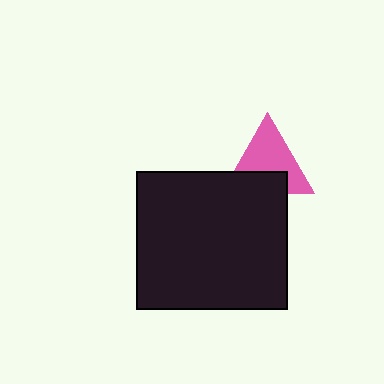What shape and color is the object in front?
The object in front is a black rectangle.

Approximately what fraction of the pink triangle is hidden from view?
Roughly 34% of the pink triangle is hidden behind the black rectangle.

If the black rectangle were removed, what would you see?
You would see the complete pink triangle.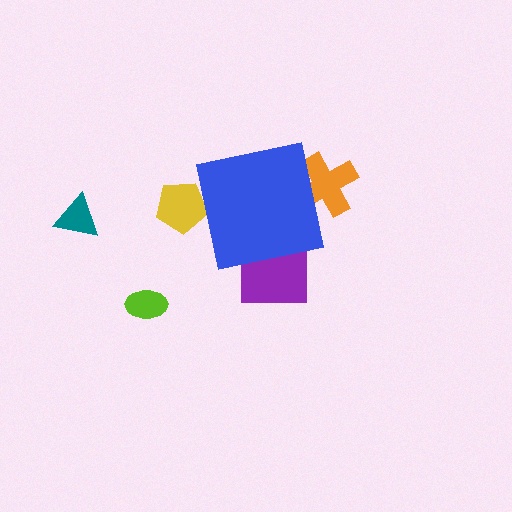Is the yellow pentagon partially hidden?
Yes, the yellow pentagon is partially hidden behind the blue square.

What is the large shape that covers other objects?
A blue square.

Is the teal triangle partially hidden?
No, the teal triangle is fully visible.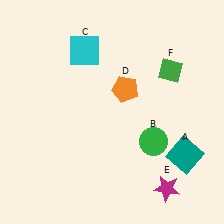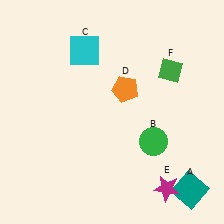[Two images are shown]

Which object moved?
The teal square (A) moved down.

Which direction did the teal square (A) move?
The teal square (A) moved down.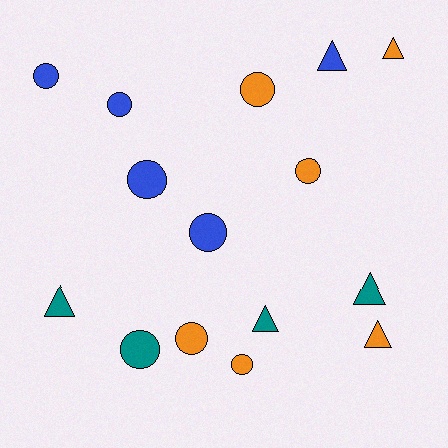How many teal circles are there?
There is 1 teal circle.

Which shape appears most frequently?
Circle, with 9 objects.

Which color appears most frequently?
Orange, with 6 objects.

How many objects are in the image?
There are 15 objects.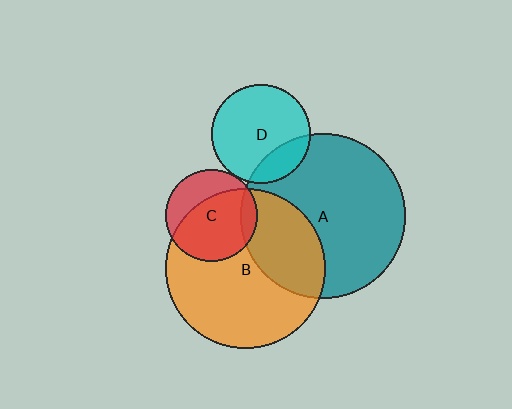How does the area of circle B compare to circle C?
Approximately 3.0 times.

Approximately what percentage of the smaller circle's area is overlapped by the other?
Approximately 30%.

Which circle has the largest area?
Circle A (teal).